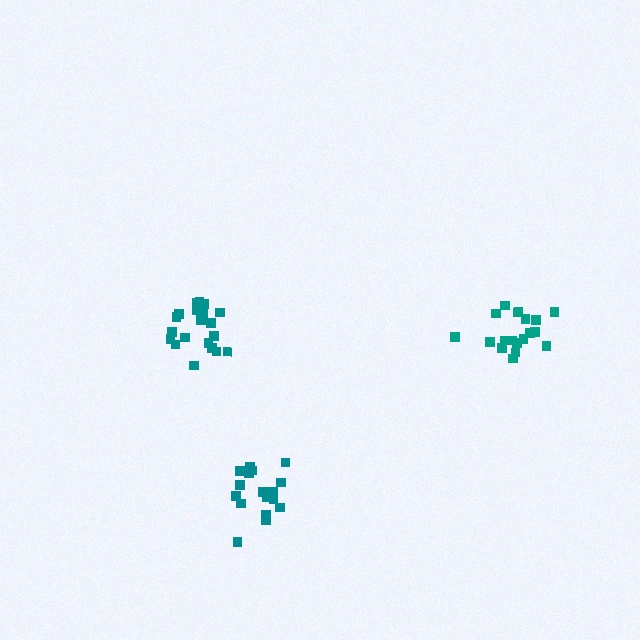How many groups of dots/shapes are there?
There are 3 groups.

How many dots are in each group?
Group 1: 19 dots, Group 2: 21 dots, Group 3: 17 dots (57 total).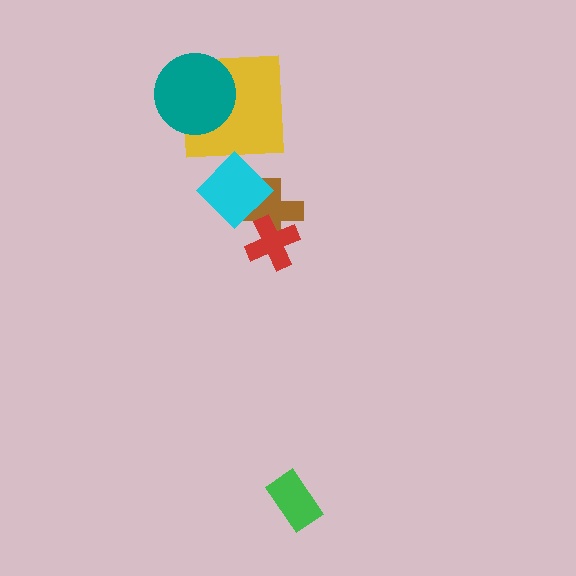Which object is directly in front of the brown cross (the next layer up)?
The red cross is directly in front of the brown cross.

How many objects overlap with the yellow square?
1 object overlaps with the yellow square.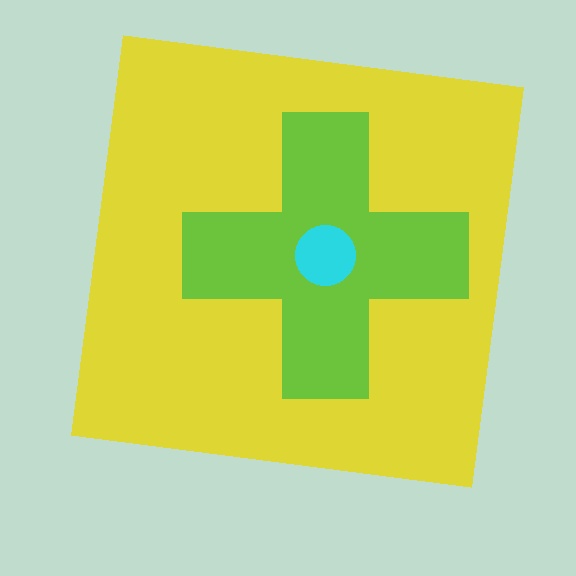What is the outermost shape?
The yellow square.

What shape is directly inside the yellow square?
The lime cross.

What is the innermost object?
The cyan circle.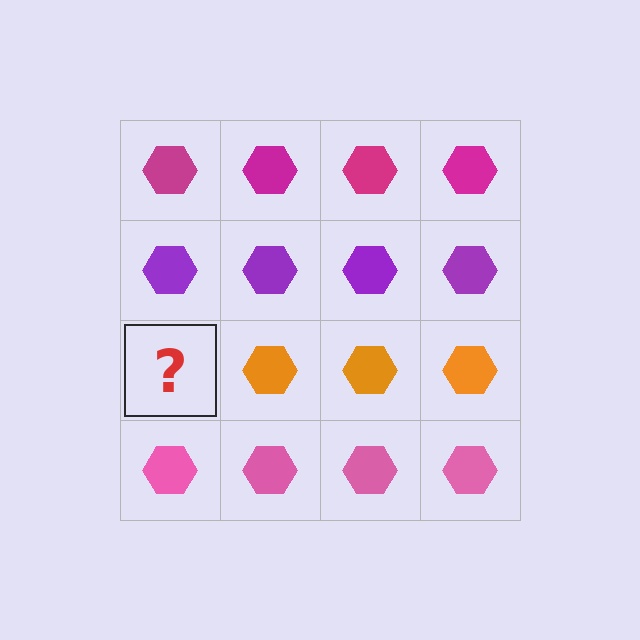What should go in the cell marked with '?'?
The missing cell should contain an orange hexagon.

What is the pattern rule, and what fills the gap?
The rule is that each row has a consistent color. The gap should be filled with an orange hexagon.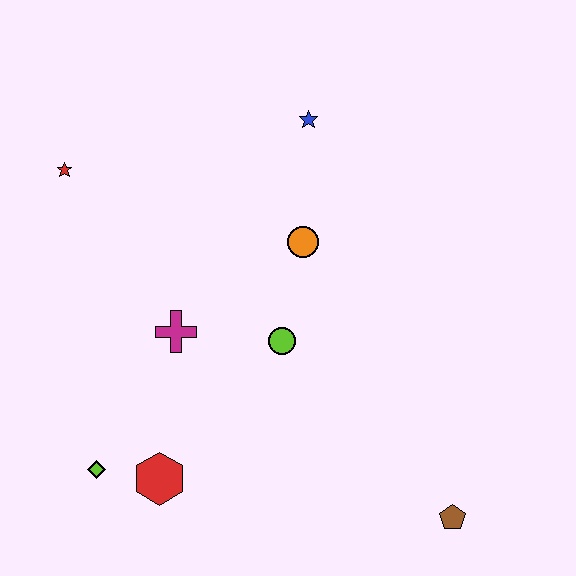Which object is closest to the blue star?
The orange circle is closest to the blue star.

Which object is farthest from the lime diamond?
The blue star is farthest from the lime diamond.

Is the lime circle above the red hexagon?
Yes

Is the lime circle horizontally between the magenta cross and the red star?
No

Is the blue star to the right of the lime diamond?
Yes